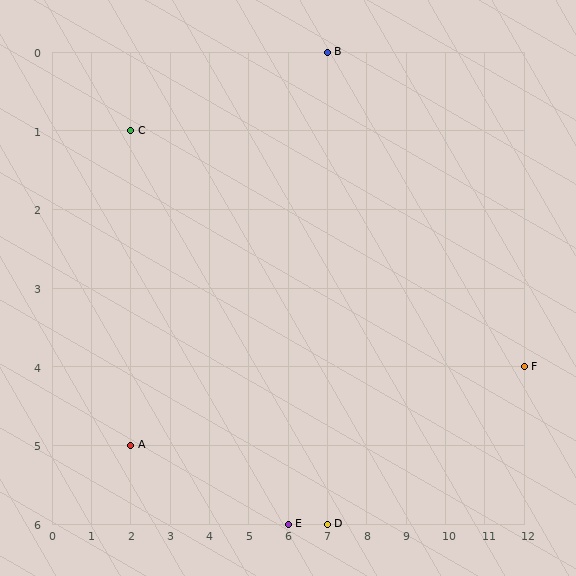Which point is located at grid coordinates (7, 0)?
Point B is at (7, 0).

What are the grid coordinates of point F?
Point F is at grid coordinates (12, 4).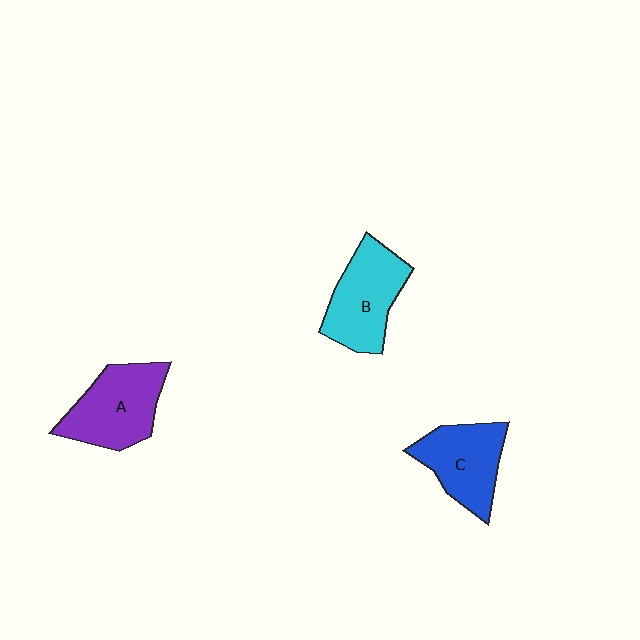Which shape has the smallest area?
Shape C (blue).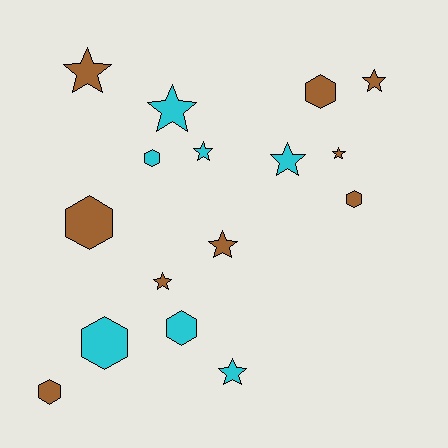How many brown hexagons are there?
There are 4 brown hexagons.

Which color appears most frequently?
Brown, with 9 objects.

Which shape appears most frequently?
Star, with 9 objects.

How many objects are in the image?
There are 16 objects.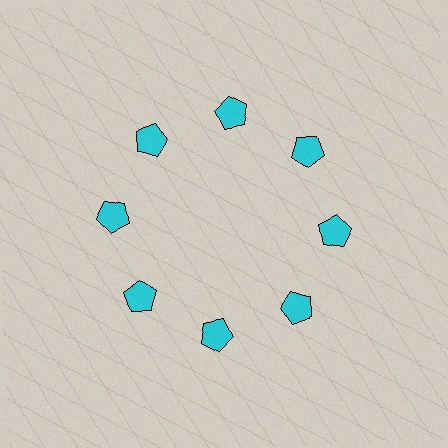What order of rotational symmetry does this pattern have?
This pattern has 8-fold rotational symmetry.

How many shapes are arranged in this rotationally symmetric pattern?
There are 8 shapes, arranged in 8 groups of 1.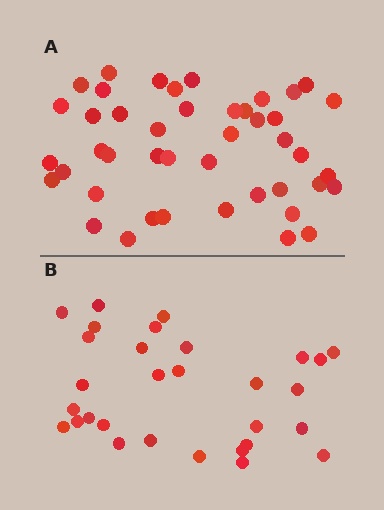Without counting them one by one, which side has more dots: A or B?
Region A (the top region) has more dots.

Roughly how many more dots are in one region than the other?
Region A has approximately 15 more dots than region B.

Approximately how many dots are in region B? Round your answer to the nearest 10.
About 30 dots.